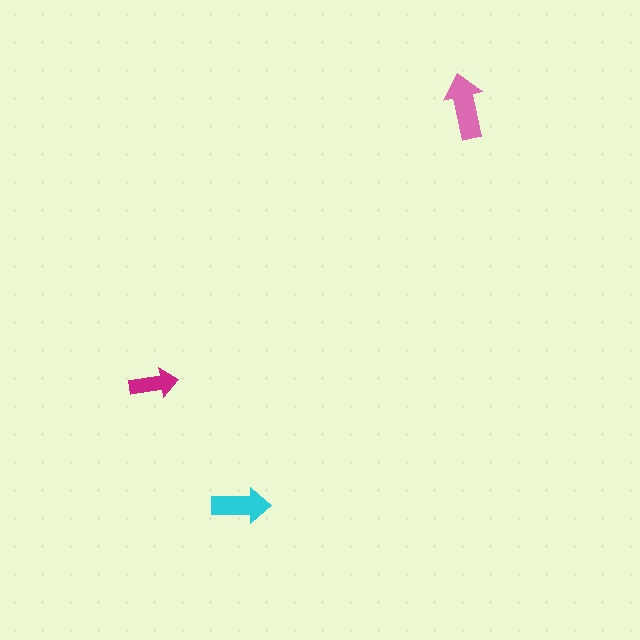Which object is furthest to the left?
The magenta arrow is leftmost.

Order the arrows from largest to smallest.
the pink one, the cyan one, the magenta one.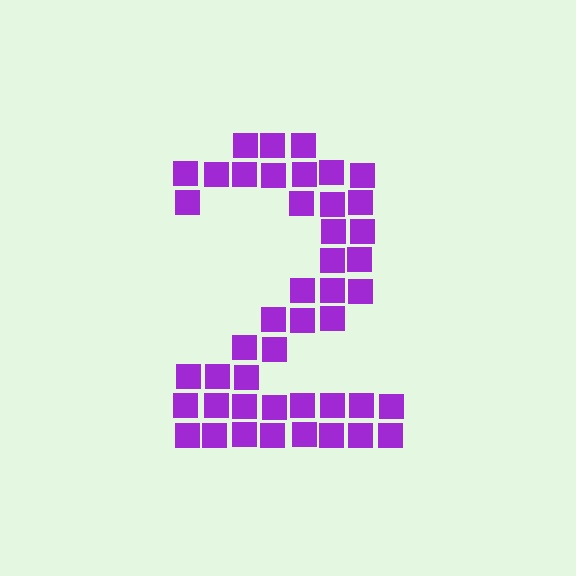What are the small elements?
The small elements are squares.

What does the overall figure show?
The overall figure shows the digit 2.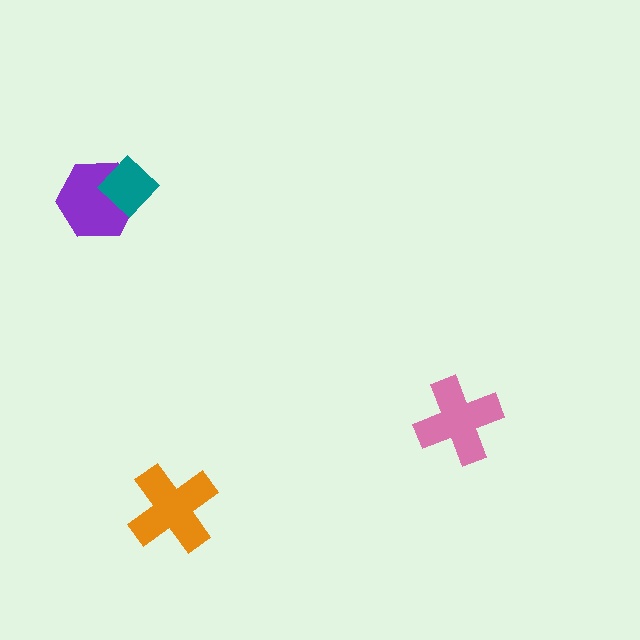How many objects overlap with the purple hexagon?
1 object overlaps with the purple hexagon.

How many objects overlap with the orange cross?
0 objects overlap with the orange cross.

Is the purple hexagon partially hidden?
Yes, it is partially covered by another shape.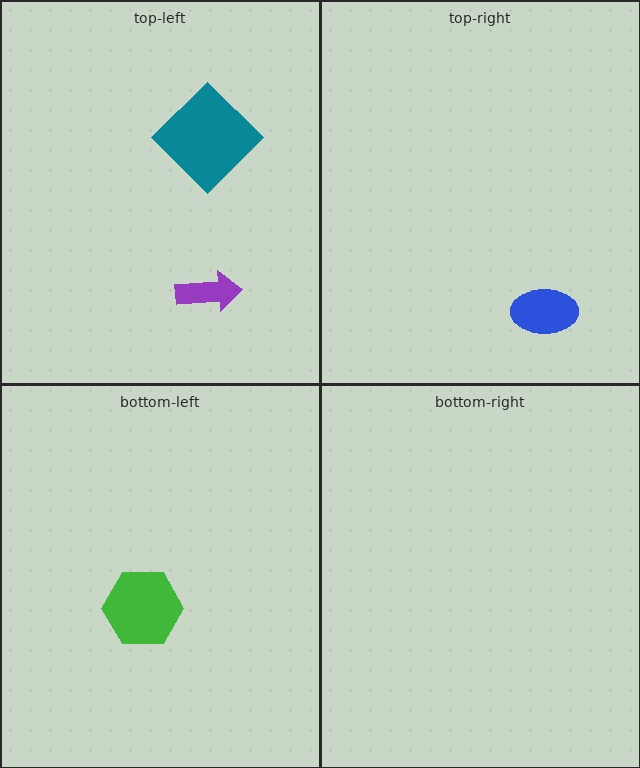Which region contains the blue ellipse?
The top-right region.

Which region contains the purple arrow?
The top-left region.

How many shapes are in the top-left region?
2.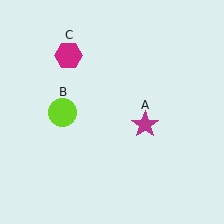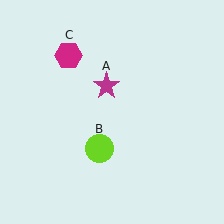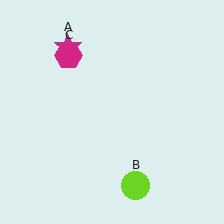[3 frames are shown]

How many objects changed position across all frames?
2 objects changed position: magenta star (object A), lime circle (object B).